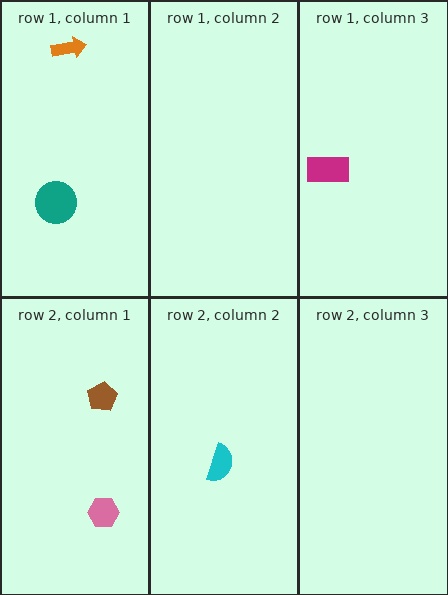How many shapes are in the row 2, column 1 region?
2.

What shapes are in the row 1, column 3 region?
The magenta rectangle.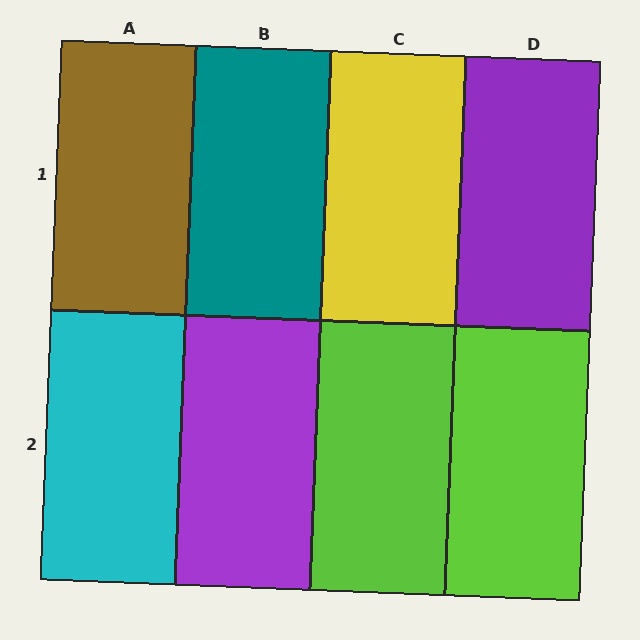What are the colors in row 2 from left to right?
Cyan, purple, lime, lime.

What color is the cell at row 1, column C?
Yellow.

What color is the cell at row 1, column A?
Brown.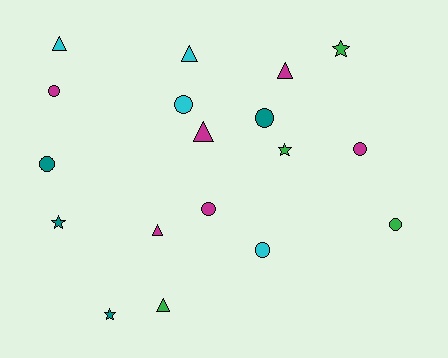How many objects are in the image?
There are 18 objects.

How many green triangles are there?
There is 1 green triangle.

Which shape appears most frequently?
Circle, with 8 objects.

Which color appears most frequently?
Magenta, with 6 objects.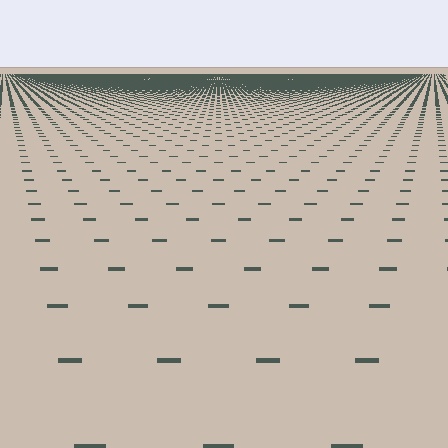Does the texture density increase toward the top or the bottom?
Density increases toward the top.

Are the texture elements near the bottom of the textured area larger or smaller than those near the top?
Larger. Near the bottom, elements are closer to the viewer and appear at a bigger on-screen size.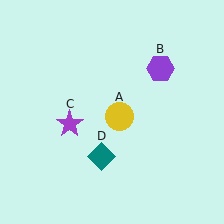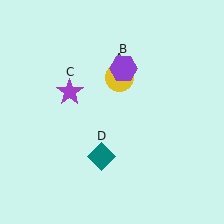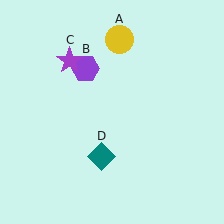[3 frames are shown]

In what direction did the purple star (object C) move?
The purple star (object C) moved up.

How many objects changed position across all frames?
3 objects changed position: yellow circle (object A), purple hexagon (object B), purple star (object C).